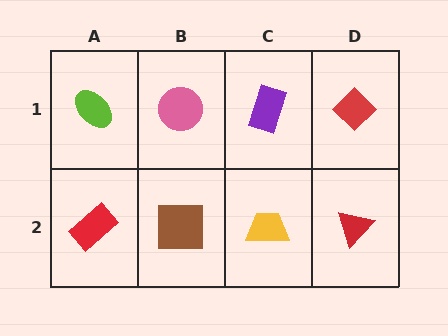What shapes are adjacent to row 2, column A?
A lime ellipse (row 1, column A), a brown square (row 2, column B).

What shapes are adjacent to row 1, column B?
A brown square (row 2, column B), a lime ellipse (row 1, column A), a purple rectangle (row 1, column C).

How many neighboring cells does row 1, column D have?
2.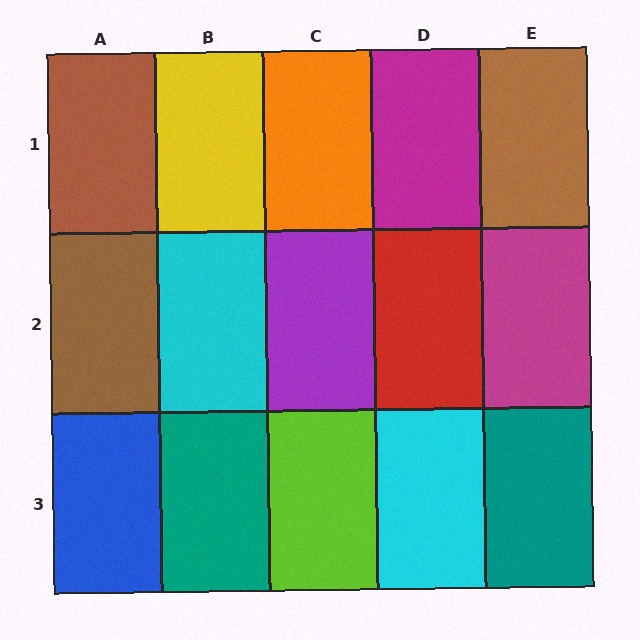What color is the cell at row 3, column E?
Teal.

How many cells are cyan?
2 cells are cyan.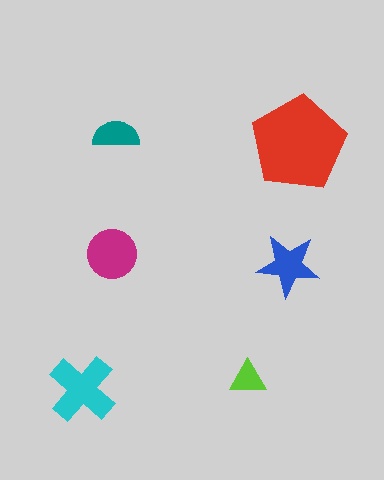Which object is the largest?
The red pentagon.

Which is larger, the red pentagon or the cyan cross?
The red pentagon.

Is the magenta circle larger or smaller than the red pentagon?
Smaller.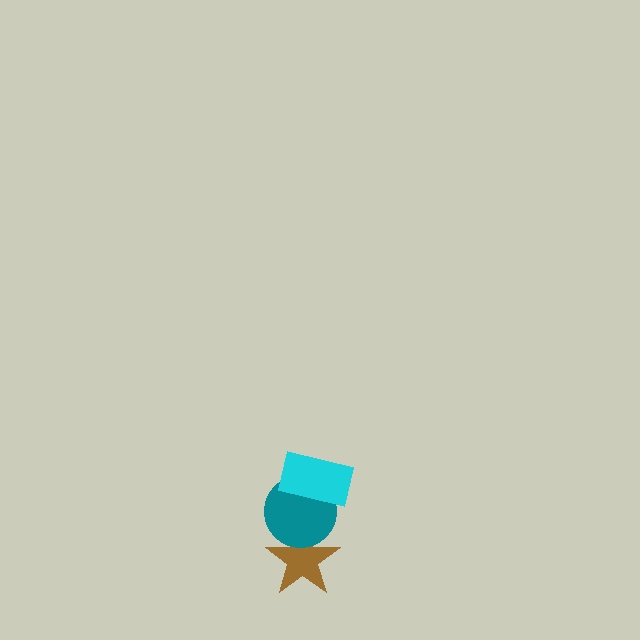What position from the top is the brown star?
The brown star is 3rd from the top.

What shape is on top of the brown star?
The teal circle is on top of the brown star.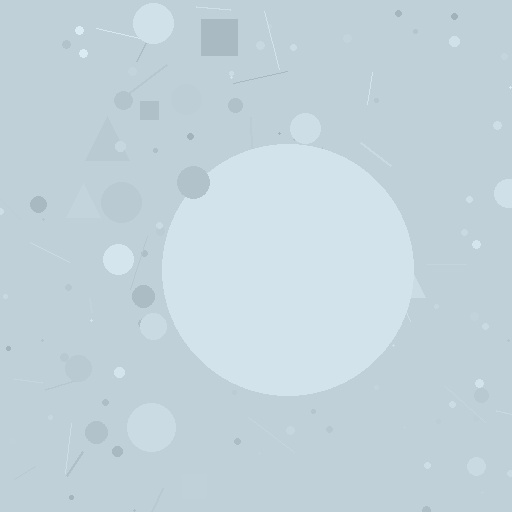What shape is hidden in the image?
A circle is hidden in the image.